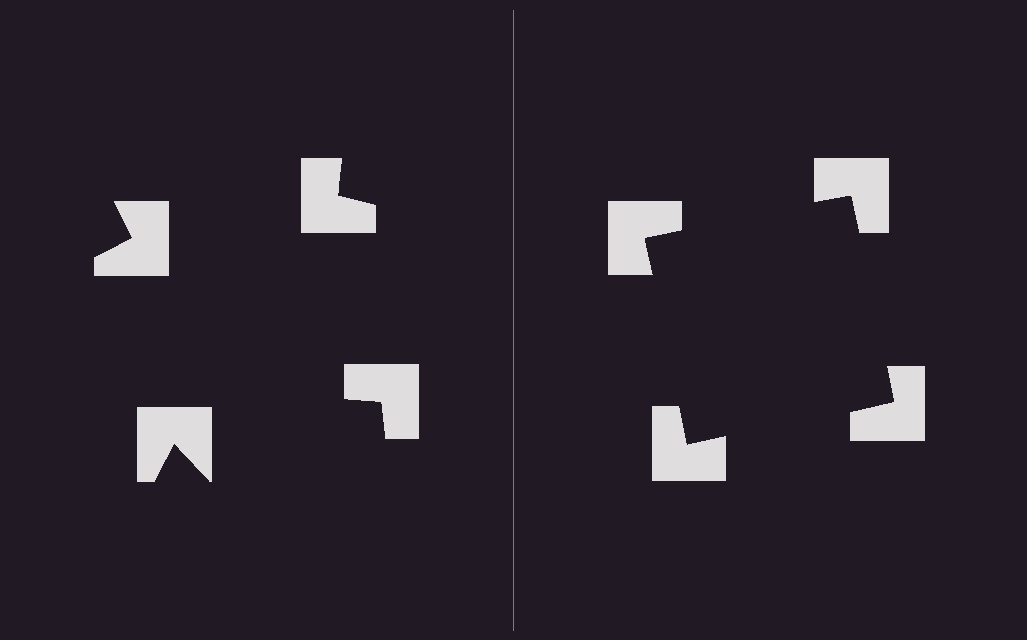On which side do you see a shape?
An illusory square appears on the right side. On the left side the wedge cuts are rotated, so no coherent shape forms.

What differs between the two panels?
The notched squares are positioned identically on both sides; only the wedge orientations differ. On the right they align to a square; on the left they are misaligned.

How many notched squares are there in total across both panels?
8 — 4 on each side.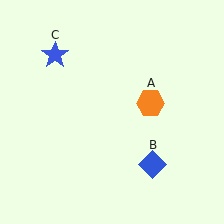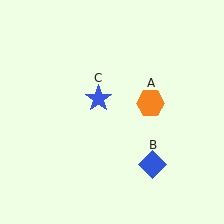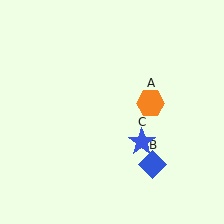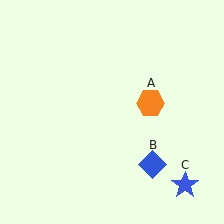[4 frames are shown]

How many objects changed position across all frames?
1 object changed position: blue star (object C).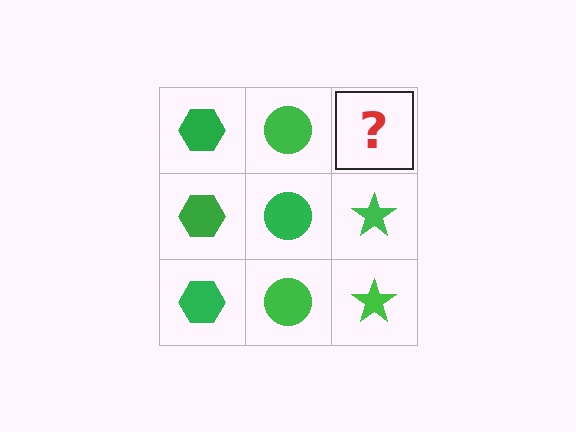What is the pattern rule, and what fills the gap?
The rule is that each column has a consistent shape. The gap should be filled with a green star.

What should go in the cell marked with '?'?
The missing cell should contain a green star.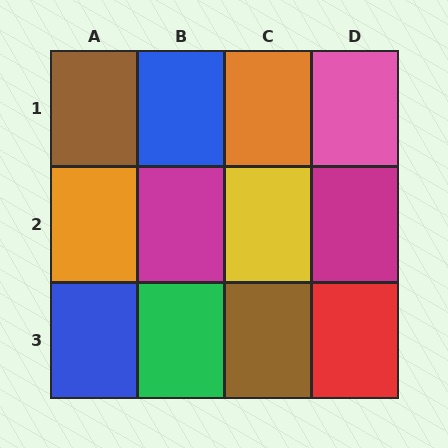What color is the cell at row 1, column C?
Orange.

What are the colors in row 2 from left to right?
Orange, magenta, yellow, magenta.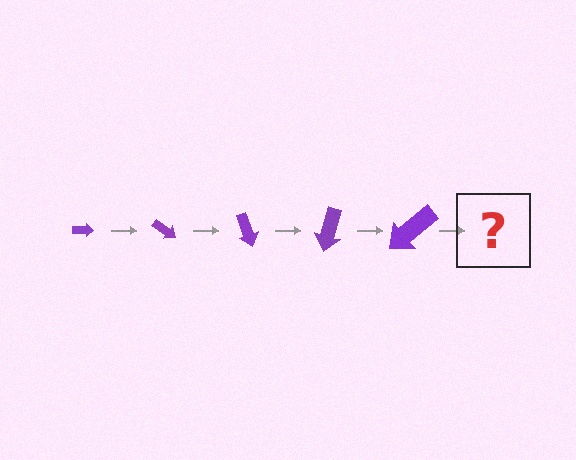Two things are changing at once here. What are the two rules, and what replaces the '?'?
The two rules are that the arrow grows larger each step and it rotates 35 degrees each step. The '?' should be an arrow, larger than the previous one and rotated 175 degrees from the start.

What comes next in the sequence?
The next element should be an arrow, larger than the previous one and rotated 175 degrees from the start.